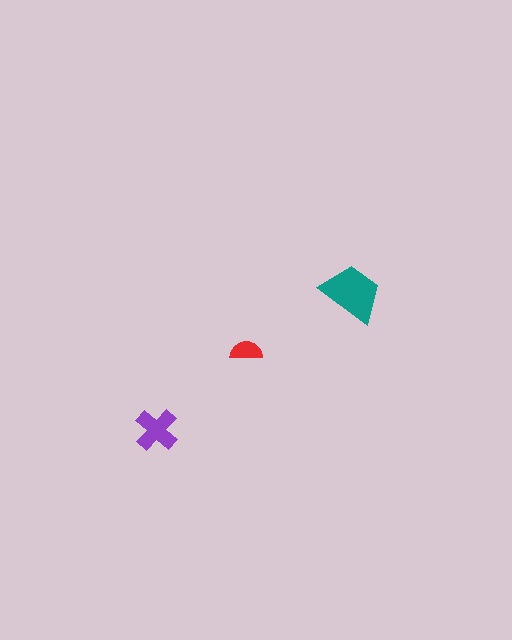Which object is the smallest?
The red semicircle.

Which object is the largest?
The teal trapezoid.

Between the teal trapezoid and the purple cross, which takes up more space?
The teal trapezoid.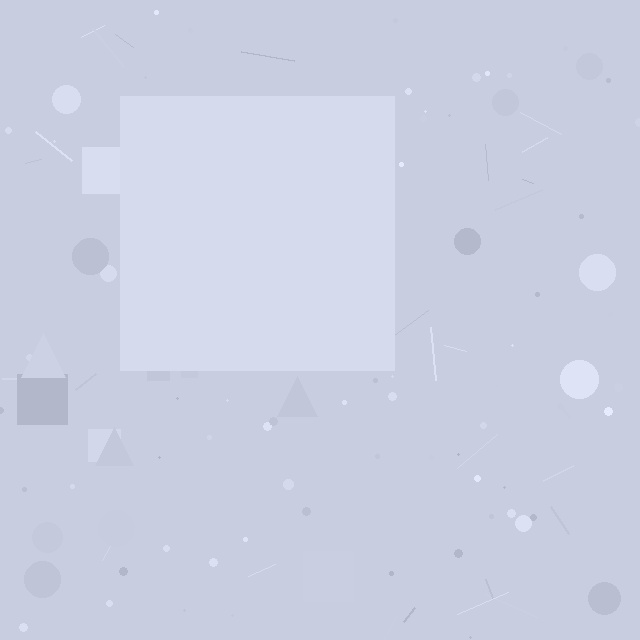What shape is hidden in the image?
A square is hidden in the image.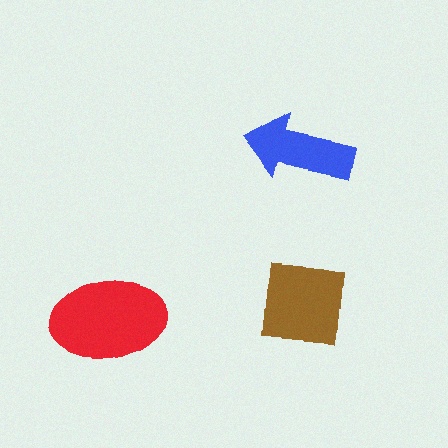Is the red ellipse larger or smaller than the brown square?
Larger.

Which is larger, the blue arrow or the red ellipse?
The red ellipse.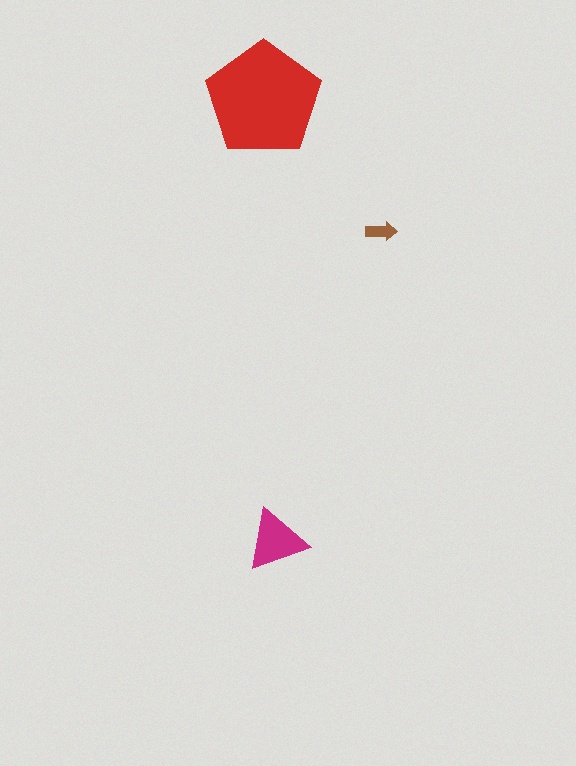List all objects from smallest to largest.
The brown arrow, the magenta triangle, the red pentagon.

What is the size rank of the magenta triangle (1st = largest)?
2nd.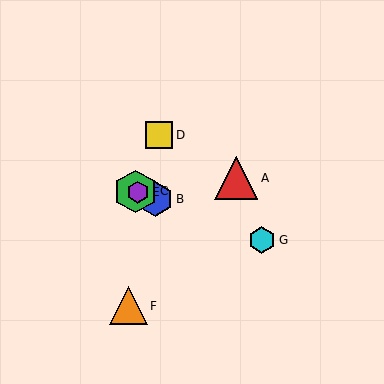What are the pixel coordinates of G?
Object G is at (262, 240).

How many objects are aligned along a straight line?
4 objects (B, C, E, G) are aligned along a straight line.